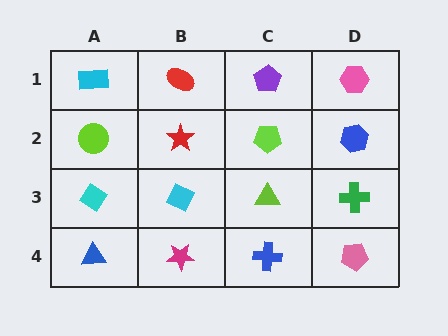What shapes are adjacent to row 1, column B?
A red star (row 2, column B), a cyan rectangle (row 1, column A), a purple pentagon (row 1, column C).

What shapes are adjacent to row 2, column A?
A cyan rectangle (row 1, column A), a cyan diamond (row 3, column A), a red star (row 2, column B).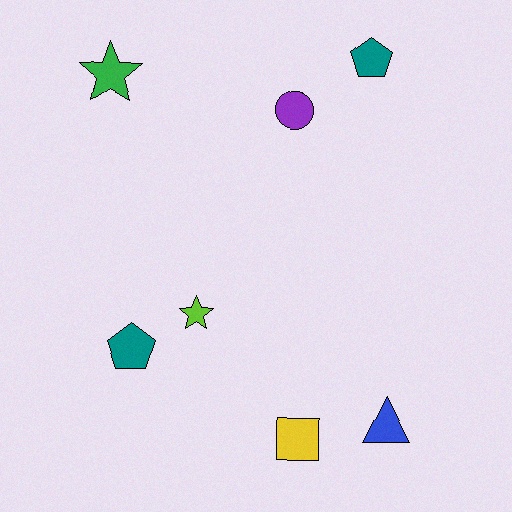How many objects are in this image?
There are 7 objects.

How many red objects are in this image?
There are no red objects.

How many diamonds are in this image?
There are no diamonds.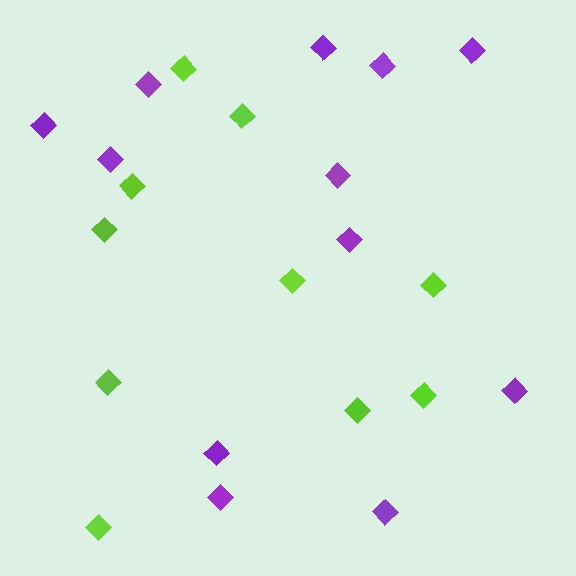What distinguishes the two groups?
There are 2 groups: one group of lime diamonds (10) and one group of purple diamonds (12).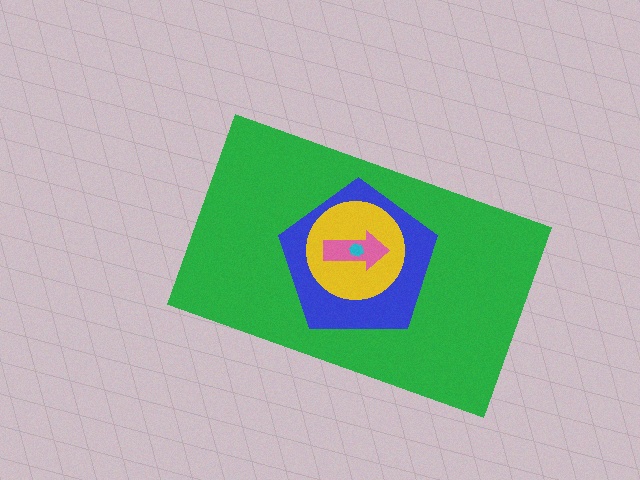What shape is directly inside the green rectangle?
The blue pentagon.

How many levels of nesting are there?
5.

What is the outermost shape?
The green rectangle.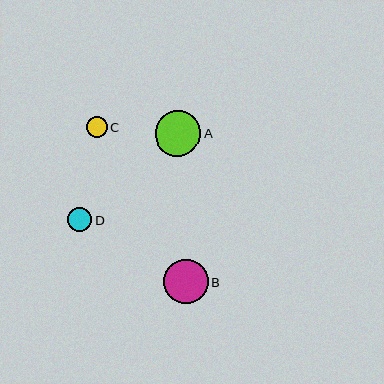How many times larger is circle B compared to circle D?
Circle B is approximately 1.8 times the size of circle D.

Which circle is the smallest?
Circle C is the smallest with a size of approximately 21 pixels.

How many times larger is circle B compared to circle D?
Circle B is approximately 1.8 times the size of circle D.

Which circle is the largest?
Circle A is the largest with a size of approximately 45 pixels.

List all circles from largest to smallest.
From largest to smallest: A, B, D, C.